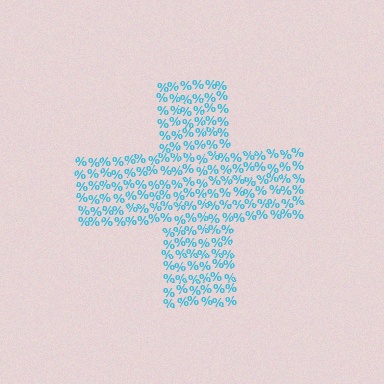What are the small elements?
The small elements are percent signs.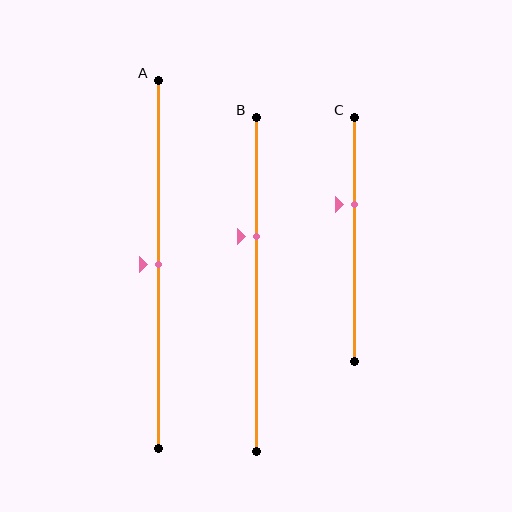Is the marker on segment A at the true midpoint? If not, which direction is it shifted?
Yes, the marker on segment A is at the true midpoint.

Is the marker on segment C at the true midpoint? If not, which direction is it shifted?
No, the marker on segment C is shifted upward by about 14% of the segment length.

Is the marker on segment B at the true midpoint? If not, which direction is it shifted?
No, the marker on segment B is shifted upward by about 14% of the segment length.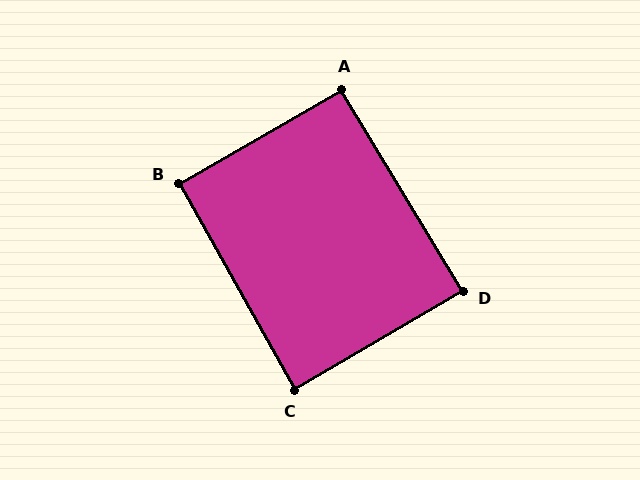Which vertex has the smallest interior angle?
C, at approximately 89 degrees.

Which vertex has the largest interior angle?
A, at approximately 91 degrees.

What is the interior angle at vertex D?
Approximately 89 degrees (approximately right).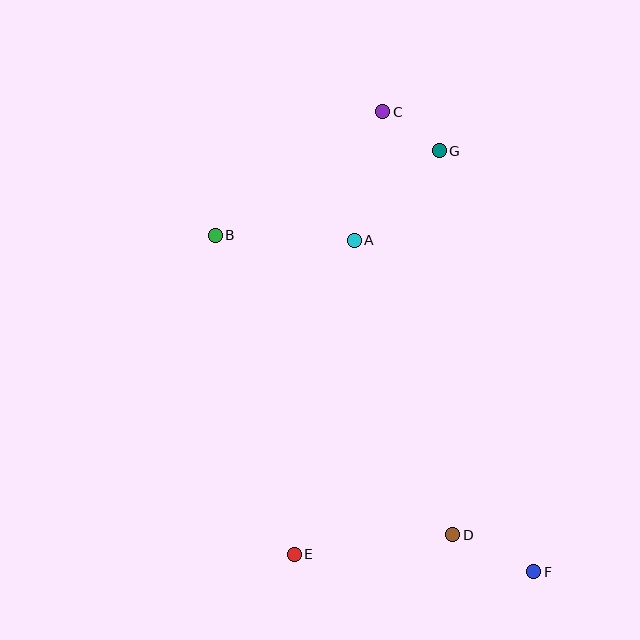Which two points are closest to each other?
Points C and G are closest to each other.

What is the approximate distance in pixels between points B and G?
The distance between B and G is approximately 240 pixels.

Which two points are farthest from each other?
Points C and F are farthest from each other.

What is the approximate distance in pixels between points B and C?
The distance between B and C is approximately 208 pixels.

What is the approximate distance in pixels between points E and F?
The distance between E and F is approximately 240 pixels.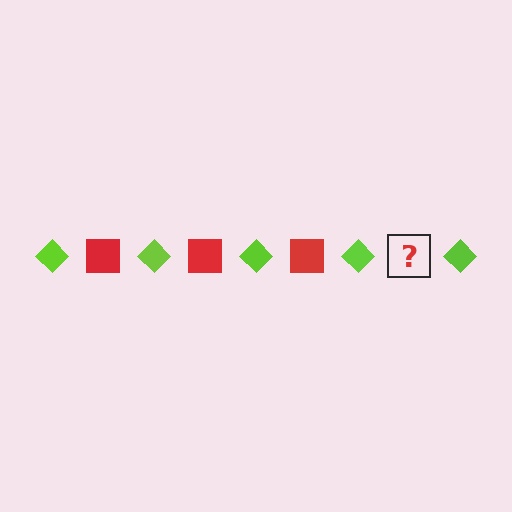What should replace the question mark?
The question mark should be replaced with a red square.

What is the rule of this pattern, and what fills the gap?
The rule is that the pattern alternates between lime diamond and red square. The gap should be filled with a red square.